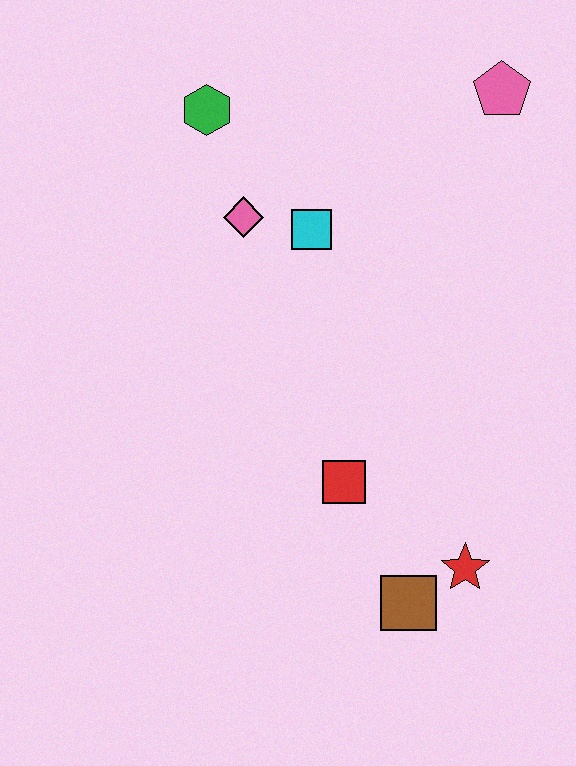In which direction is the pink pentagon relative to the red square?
The pink pentagon is above the red square.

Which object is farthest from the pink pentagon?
The brown square is farthest from the pink pentagon.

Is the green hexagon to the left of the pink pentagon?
Yes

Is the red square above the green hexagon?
No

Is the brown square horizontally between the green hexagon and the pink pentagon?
Yes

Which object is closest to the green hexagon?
The pink diamond is closest to the green hexagon.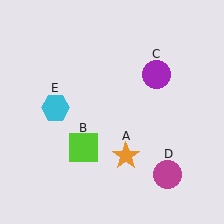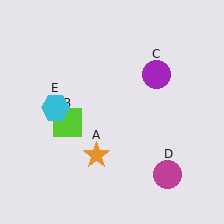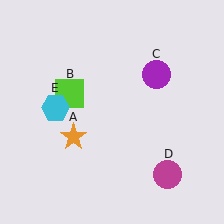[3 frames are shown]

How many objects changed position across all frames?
2 objects changed position: orange star (object A), lime square (object B).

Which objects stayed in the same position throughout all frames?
Purple circle (object C) and magenta circle (object D) and cyan hexagon (object E) remained stationary.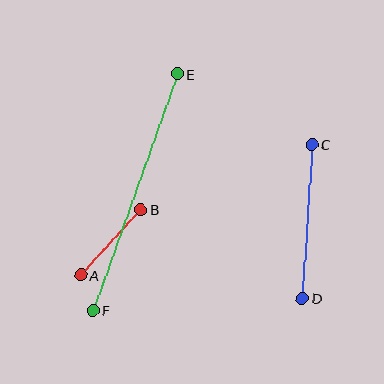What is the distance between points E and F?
The distance is approximately 251 pixels.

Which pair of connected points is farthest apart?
Points E and F are farthest apart.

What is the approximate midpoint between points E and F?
The midpoint is at approximately (135, 192) pixels.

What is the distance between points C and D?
The distance is approximately 154 pixels.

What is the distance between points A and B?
The distance is approximately 89 pixels.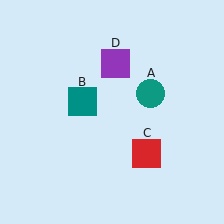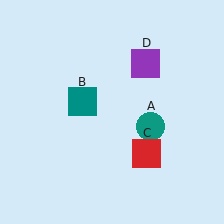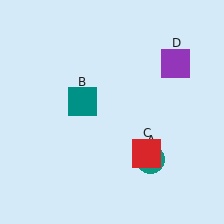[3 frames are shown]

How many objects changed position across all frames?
2 objects changed position: teal circle (object A), purple square (object D).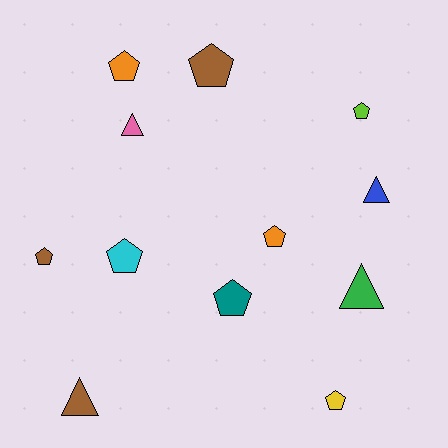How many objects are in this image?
There are 12 objects.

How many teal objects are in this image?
There is 1 teal object.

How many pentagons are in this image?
There are 8 pentagons.